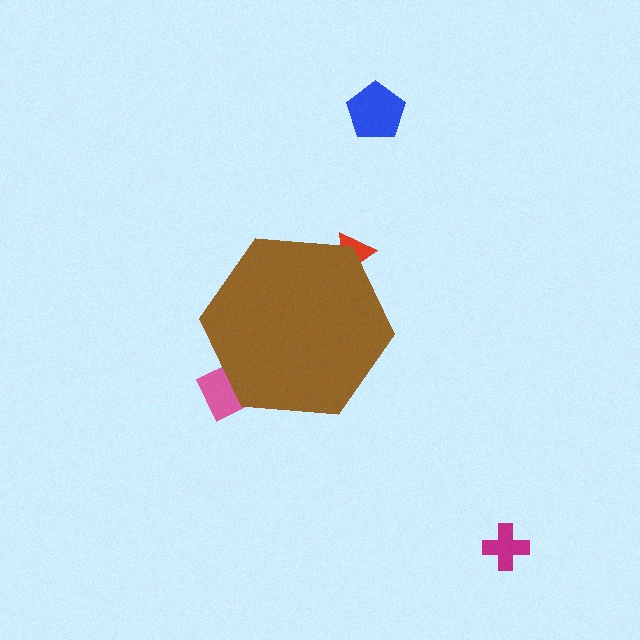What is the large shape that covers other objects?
A brown hexagon.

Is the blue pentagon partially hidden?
No, the blue pentagon is fully visible.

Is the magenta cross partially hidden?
No, the magenta cross is fully visible.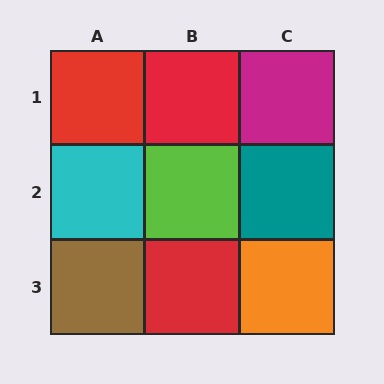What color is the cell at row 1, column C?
Magenta.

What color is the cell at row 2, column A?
Cyan.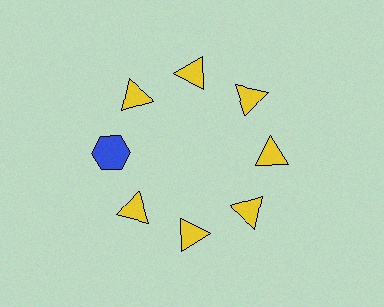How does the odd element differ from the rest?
It differs in both color (blue instead of yellow) and shape (hexagon instead of triangle).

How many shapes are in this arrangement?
There are 8 shapes arranged in a ring pattern.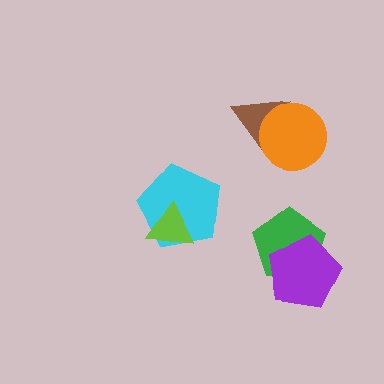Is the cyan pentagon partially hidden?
Yes, it is partially covered by another shape.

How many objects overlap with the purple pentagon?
1 object overlaps with the purple pentagon.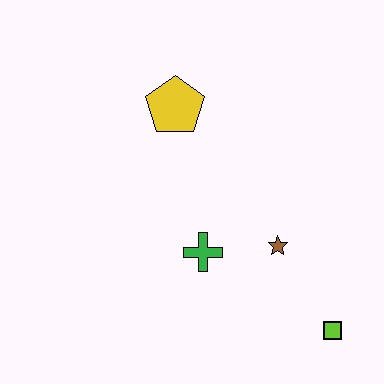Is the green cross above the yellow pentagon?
No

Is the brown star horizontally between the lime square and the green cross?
Yes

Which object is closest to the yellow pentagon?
The green cross is closest to the yellow pentagon.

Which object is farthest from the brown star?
The yellow pentagon is farthest from the brown star.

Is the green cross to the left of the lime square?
Yes